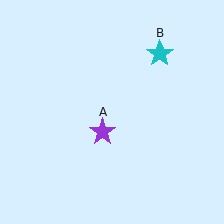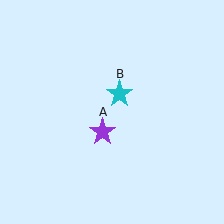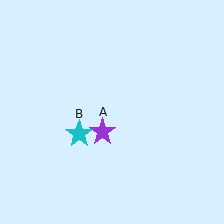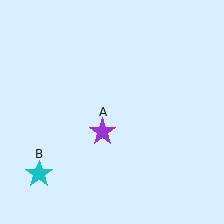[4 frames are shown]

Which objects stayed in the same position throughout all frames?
Purple star (object A) remained stationary.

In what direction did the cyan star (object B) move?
The cyan star (object B) moved down and to the left.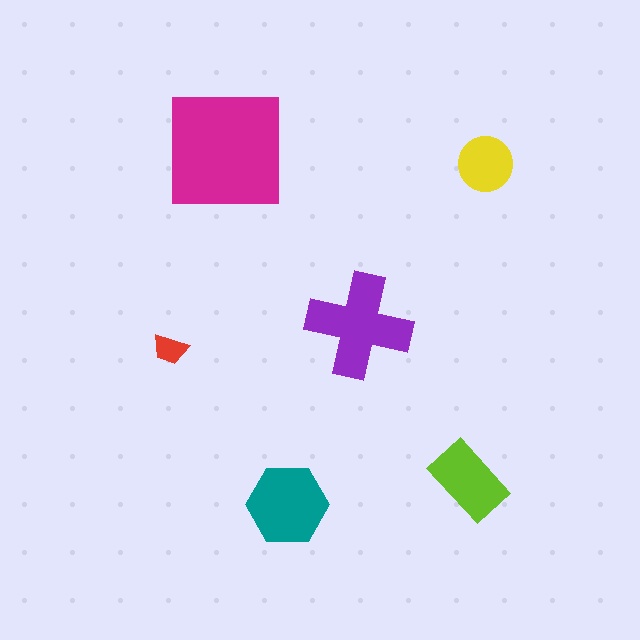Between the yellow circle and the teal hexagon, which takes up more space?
The teal hexagon.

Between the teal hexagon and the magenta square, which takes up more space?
The magenta square.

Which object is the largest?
The magenta square.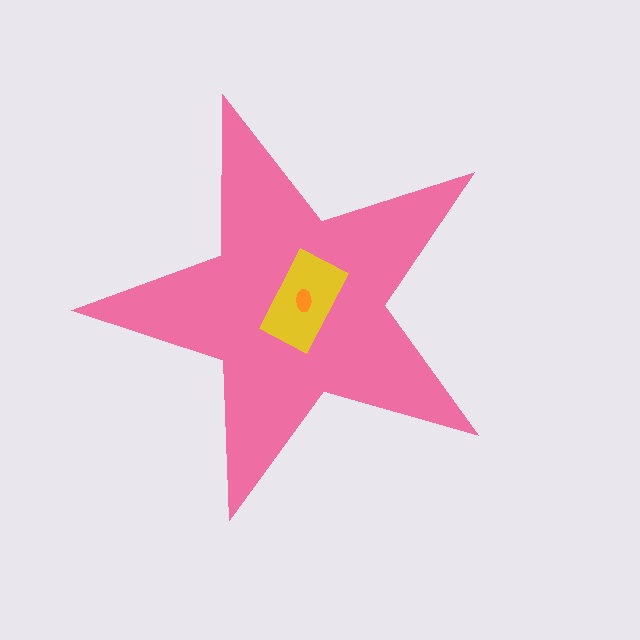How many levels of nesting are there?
3.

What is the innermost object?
The orange ellipse.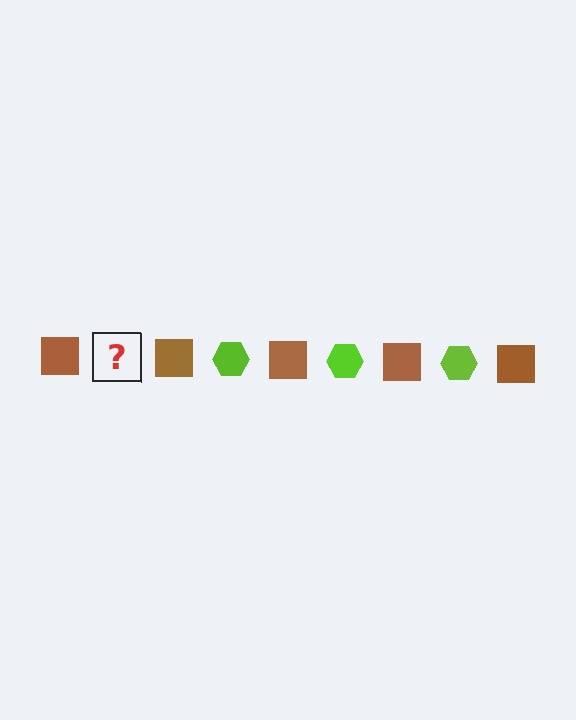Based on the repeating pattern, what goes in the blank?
The blank should be a lime hexagon.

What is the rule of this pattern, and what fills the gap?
The rule is that the pattern alternates between brown square and lime hexagon. The gap should be filled with a lime hexagon.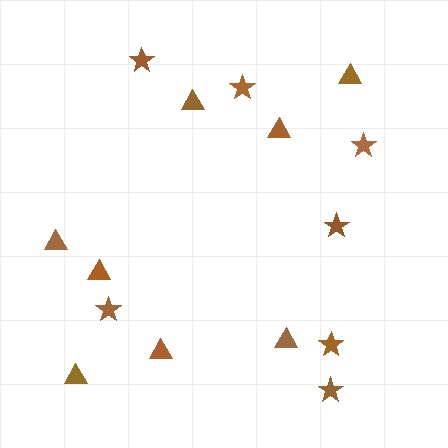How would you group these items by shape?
There are 2 groups: one group of triangles (8) and one group of stars (7).